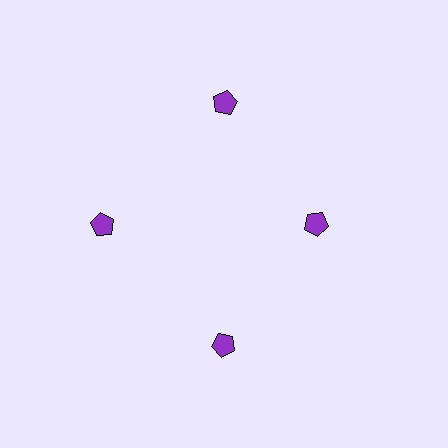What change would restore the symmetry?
The symmetry would be restored by moving it outward, back onto the ring so that all 4 pentagons sit at equal angles and equal distance from the center.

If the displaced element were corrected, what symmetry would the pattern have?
It would have 4-fold rotational symmetry — the pattern would map onto itself every 90 degrees.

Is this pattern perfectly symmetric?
No. The 4 purple pentagons are arranged in a ring, but one element near the 3 o'clock position is pulled inward toward the center, breaking the 4-fold rotational symmetry.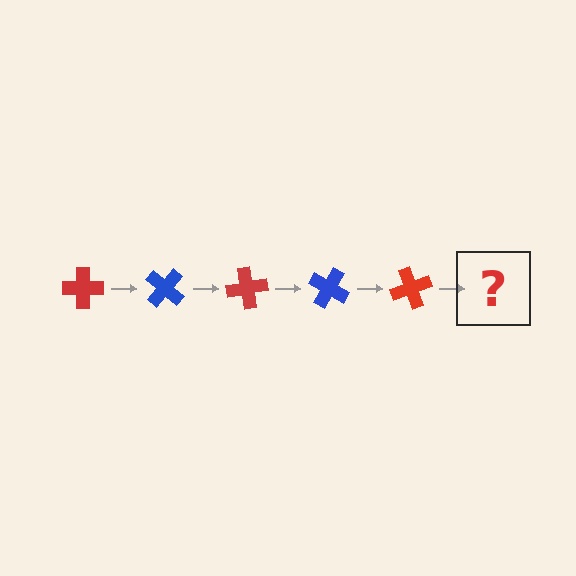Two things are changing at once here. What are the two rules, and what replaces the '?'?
The two rules are that it rotates 40 degrees each step and the color cycles through red and blue. The '?' should be a blue cross, rotated 200 degrees from the start.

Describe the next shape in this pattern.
It should be a blue cross, rotated 200 degrees from the start.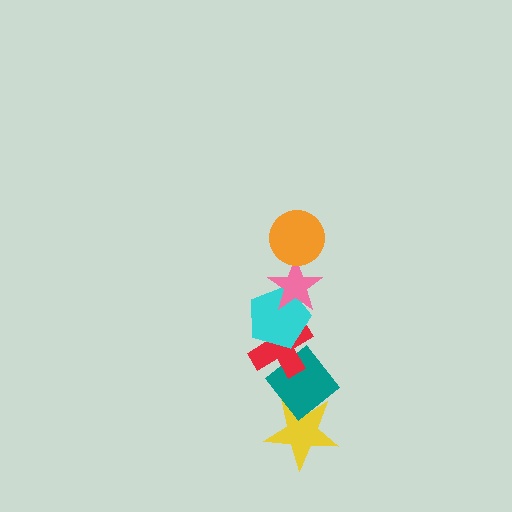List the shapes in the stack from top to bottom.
From top to bottom: the orange circle, the pink star, the cyan pentagon, the red cross, the teal diamond, the yellow star.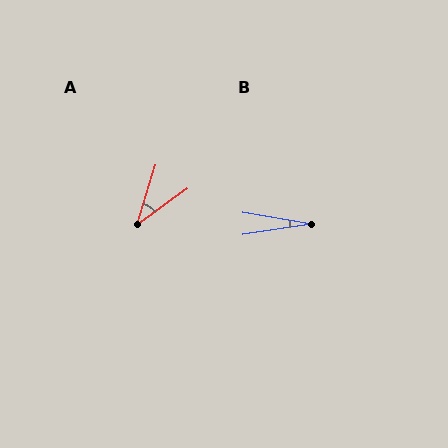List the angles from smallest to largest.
B (19°), A (37°).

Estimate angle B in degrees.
Approximately 19 degrees.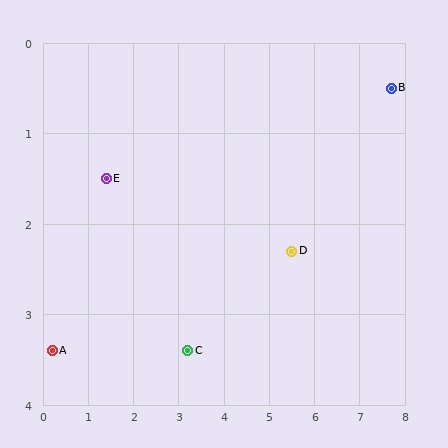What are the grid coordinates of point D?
Point D is at approximately (5.5, 2.3).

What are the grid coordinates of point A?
Point A is at approximately (0.2, 3.4).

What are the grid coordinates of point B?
Point B is at approximately (7.7, 0.5).